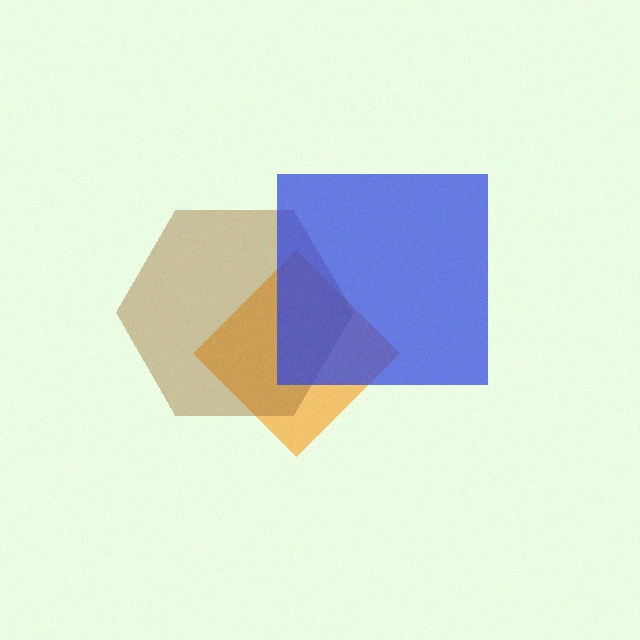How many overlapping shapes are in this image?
There are 3 overlapping shapes in the image.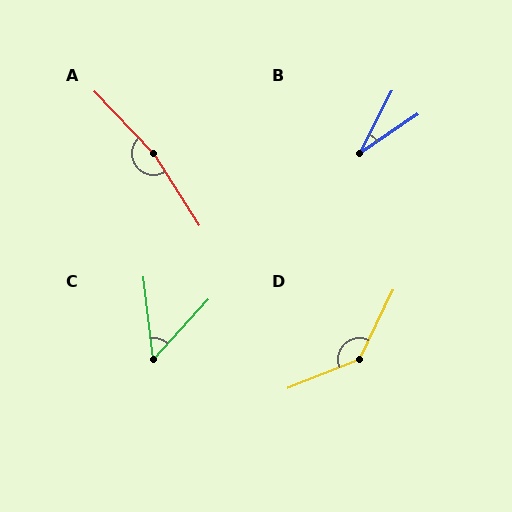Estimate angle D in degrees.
Approximately 138 degrees.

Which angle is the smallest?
B, at approximately 29 degrees.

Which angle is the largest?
A, at approximately 169 degrees.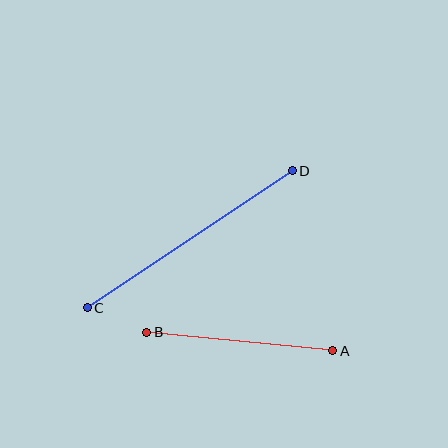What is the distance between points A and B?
The distance is approximately 187 pixels.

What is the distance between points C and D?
The distance is approximately 246 pixels.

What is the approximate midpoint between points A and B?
The midpoint is at approximately (240, 341) pixels.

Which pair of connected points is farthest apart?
Points C and D are farthest apart.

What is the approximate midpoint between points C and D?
The midpoint is at approximately (190, 239) pixels.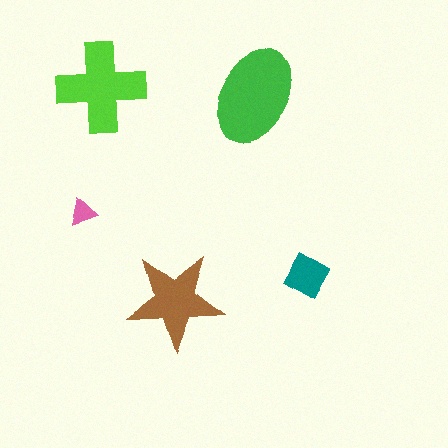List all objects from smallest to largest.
The pink triangle, the teal square, the brown star, the lime cross, the green ellipse.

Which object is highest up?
The lime cross is topmost.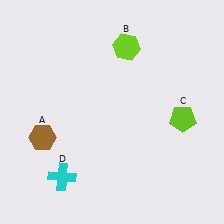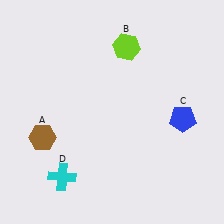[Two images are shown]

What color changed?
The pentagon (C) changed from lime in Image 1 to blue in Image 2.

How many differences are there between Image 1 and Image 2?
There is 1 difference between the two images.